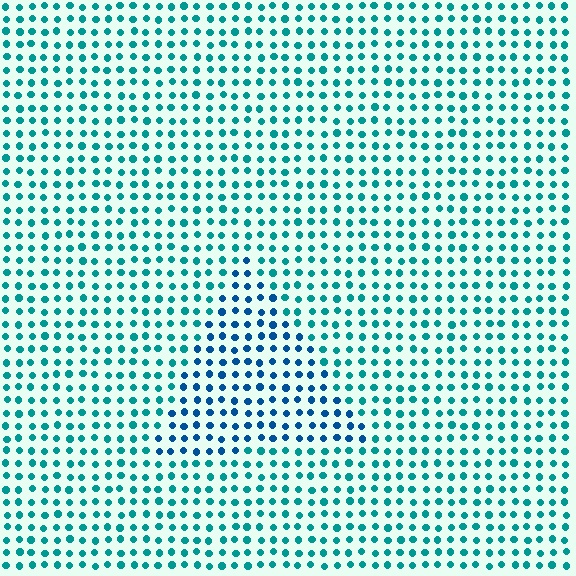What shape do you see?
I see a triangle.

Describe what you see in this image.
The image is filled with small teal elements in a uniform arrangement. A triangle-shaped region is visible where the elements are tinted to a slightly different hue, forming a subtle color boundary.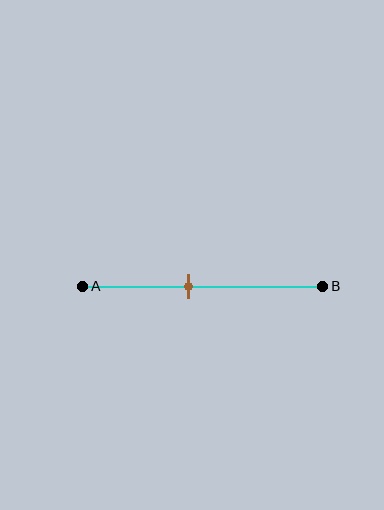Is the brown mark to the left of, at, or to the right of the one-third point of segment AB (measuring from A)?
The brown mark is to the right of the one-third point of segment AB.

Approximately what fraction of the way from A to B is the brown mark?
The brown mark is approximately 45% of the way from A to B.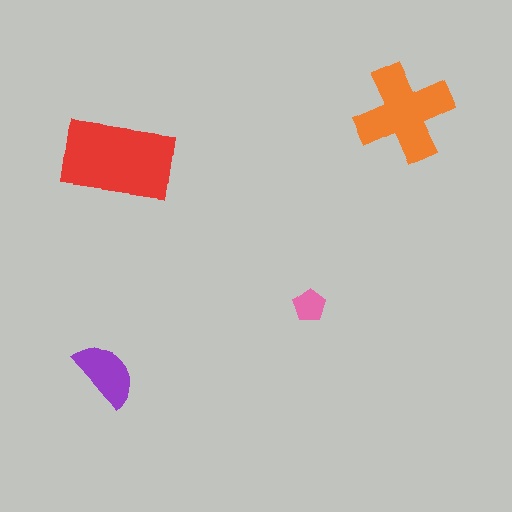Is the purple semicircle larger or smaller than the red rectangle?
Smaller.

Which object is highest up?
The orange cross is topmost.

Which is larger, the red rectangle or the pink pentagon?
The red rectangle.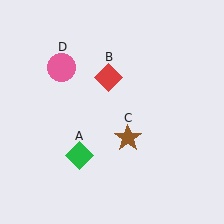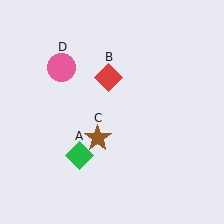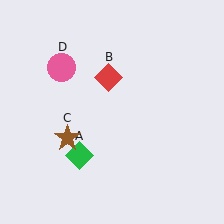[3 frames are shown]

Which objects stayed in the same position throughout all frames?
Green diamond (object A) and red diamond (object B) and pink circle (object D) remained stationary.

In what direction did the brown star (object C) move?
The brown star (object C) moved left.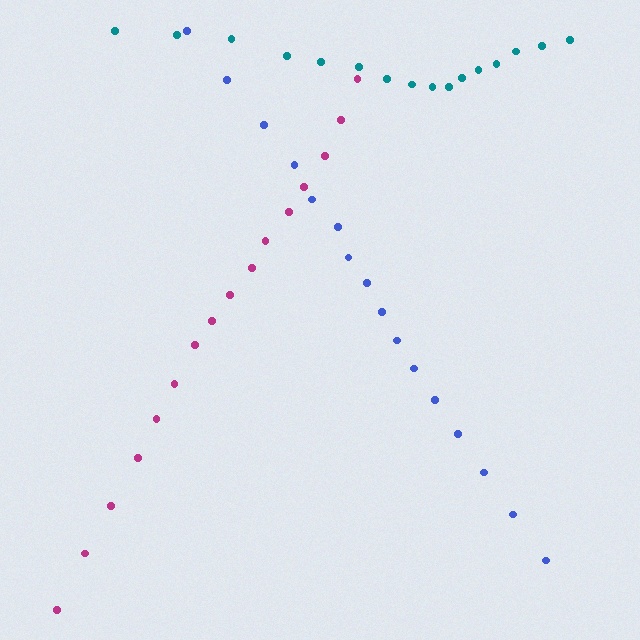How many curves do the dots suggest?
There are 3 distinct paths.